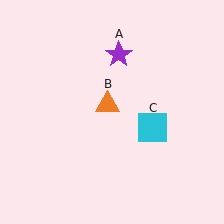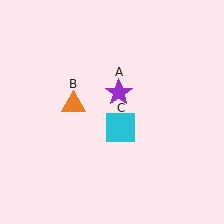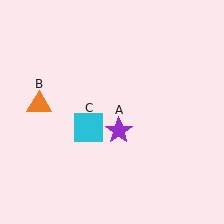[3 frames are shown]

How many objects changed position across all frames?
3 objects changed position: purple star (object A), orange triangle (object B), cyan square (object C).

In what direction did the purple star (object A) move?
The purple star (object A) moved down.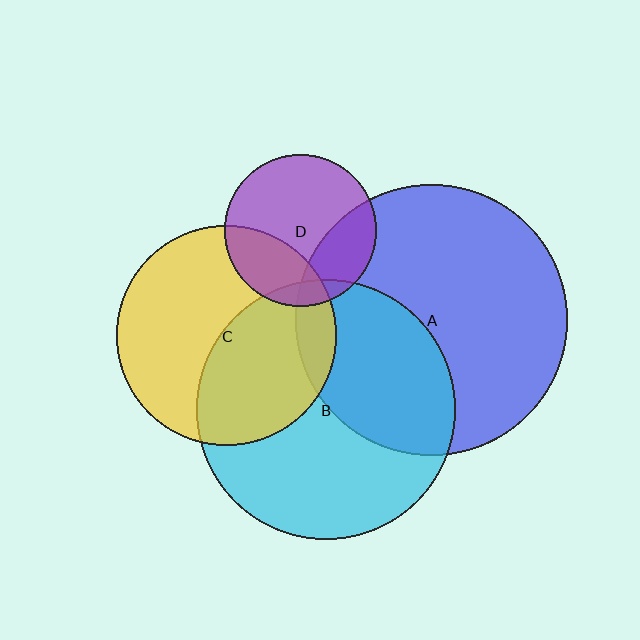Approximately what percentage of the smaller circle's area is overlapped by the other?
Approximately 40%.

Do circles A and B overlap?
Yes.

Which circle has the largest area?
Circle A (blue).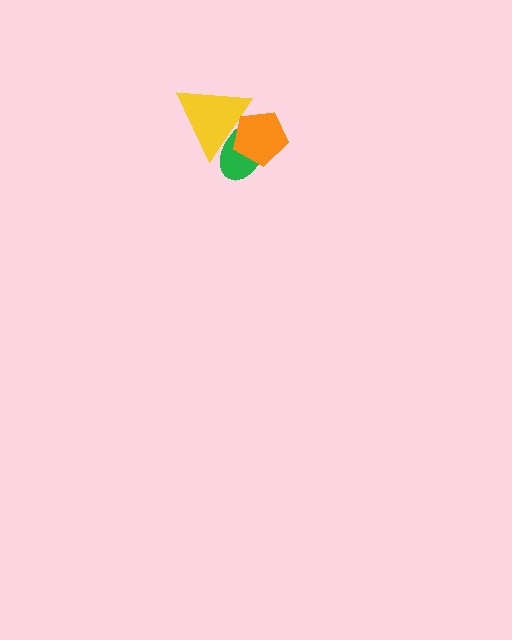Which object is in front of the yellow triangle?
The orange pentagon is in front of the yellow triangle.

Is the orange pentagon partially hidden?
No, no other shape covers it.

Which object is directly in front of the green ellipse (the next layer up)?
The yellow triangle is directly in front of the green ellipse.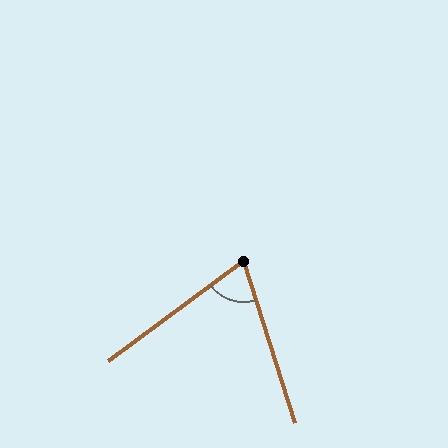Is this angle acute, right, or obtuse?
It is acute.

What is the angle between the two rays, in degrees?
Approximately 71 degrees.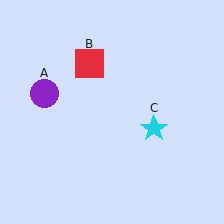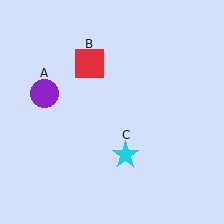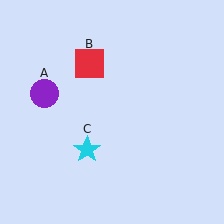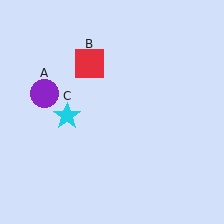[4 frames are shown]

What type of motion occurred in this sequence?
The cyan star (object C) rotated clockwise around the center of the scene.